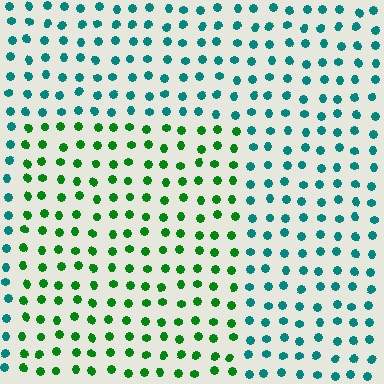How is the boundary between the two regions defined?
The boundary is defined purely by a slight shift in hue (about 50 degrees). Spacing, size, and orientation are identical on both sides.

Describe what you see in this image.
The image is filled with small teal elements in a uniform arrangement. A rectangle-shaped region is visible where the elements are tinted to a slightly different hue, forming a subtle color boundary.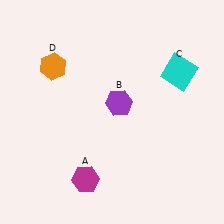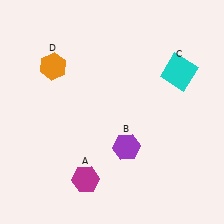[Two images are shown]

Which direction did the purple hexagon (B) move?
The purple hexagon (B) moved down.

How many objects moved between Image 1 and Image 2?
1 object moved between the two images.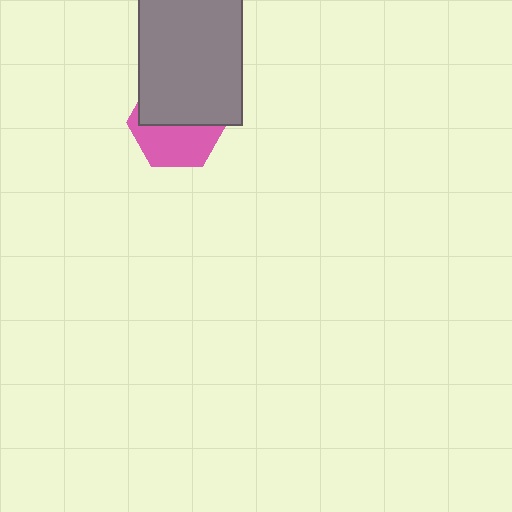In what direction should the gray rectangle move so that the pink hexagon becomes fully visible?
The gray rectangle should move up. That is the shortest direction to clear the overlap and leave the pink hexagon fully visible.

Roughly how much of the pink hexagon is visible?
About half of it is visible (roughly 48%).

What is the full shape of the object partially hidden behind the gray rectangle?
The partially hidden object is a pink hexagon.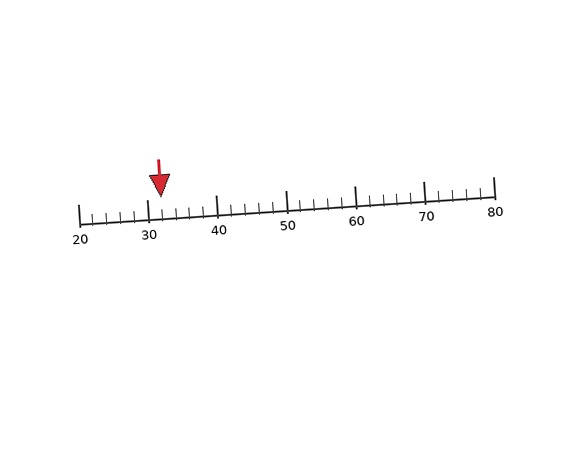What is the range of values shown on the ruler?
The ruler shows values from 20 to 80.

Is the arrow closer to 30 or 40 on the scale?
The arrow is closer to 30.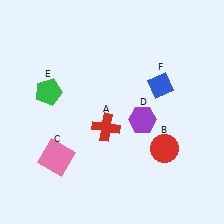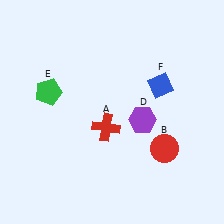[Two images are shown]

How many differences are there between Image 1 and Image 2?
There is 1 difference between the two images.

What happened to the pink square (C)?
The pink square (C) was removed in Image 2. It was in the bottom-left area of Image 1.